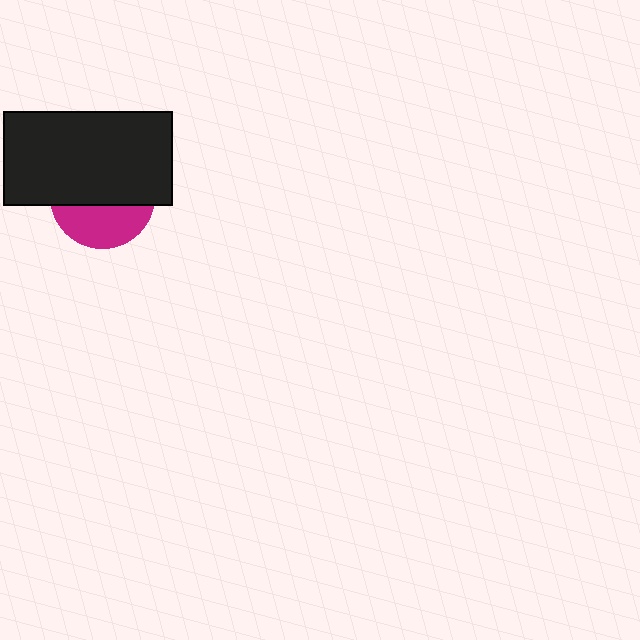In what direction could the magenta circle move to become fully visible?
The magenta circle could move down. That would shift it out from behind the black rectangle entirely.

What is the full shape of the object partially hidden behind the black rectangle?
The partially hidden object is a magenta circle.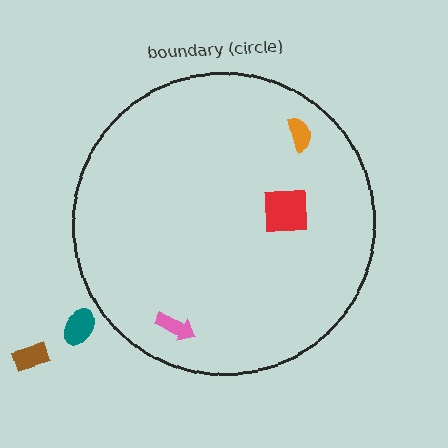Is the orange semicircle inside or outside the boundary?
Inside.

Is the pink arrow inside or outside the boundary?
Inside.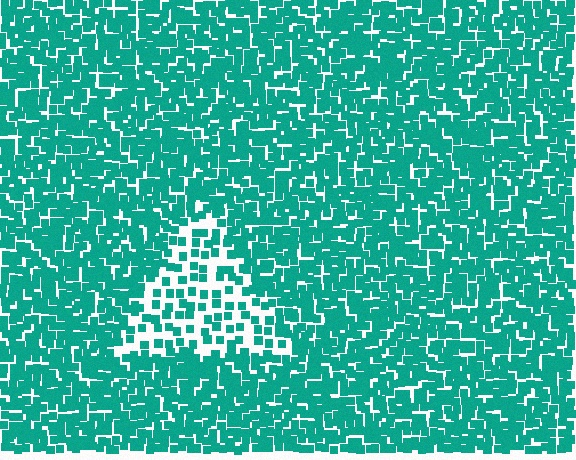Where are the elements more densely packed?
The elements are more densely packed outside the triangle boundary.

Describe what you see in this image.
The image contains small teal elements arranged at two different densities. A triangle-shaped region is visible where the elements are less densely packed than the surrounding area.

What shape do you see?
I see a triangle.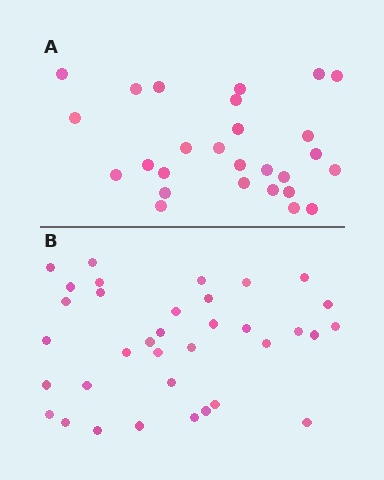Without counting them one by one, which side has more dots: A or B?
Region B (the bottom region) has more dots.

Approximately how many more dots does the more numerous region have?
Region B has roughly 8 or so more dots than region A.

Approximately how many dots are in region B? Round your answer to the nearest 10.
About 40 dots. (The exact count is 35, which rounds to 40.)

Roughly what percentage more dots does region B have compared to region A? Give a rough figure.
About 30% more.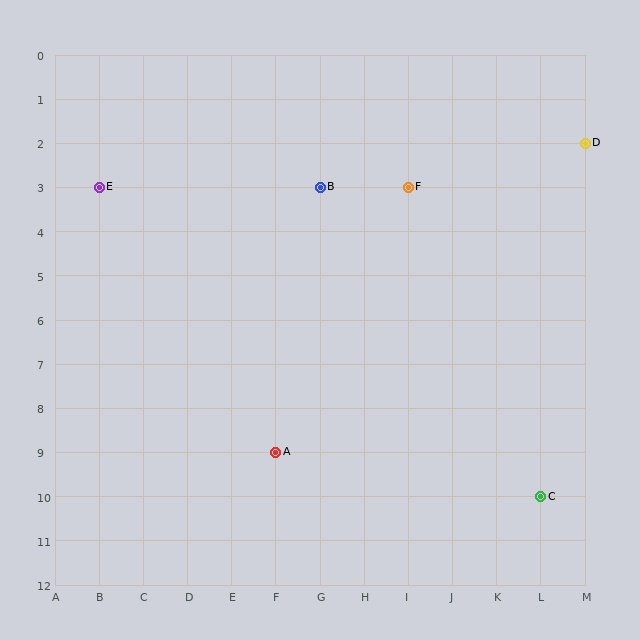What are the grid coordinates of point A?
Point A is at grid coordinates (F, 9).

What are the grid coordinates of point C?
Point C is at grid coordinates (L, 10).